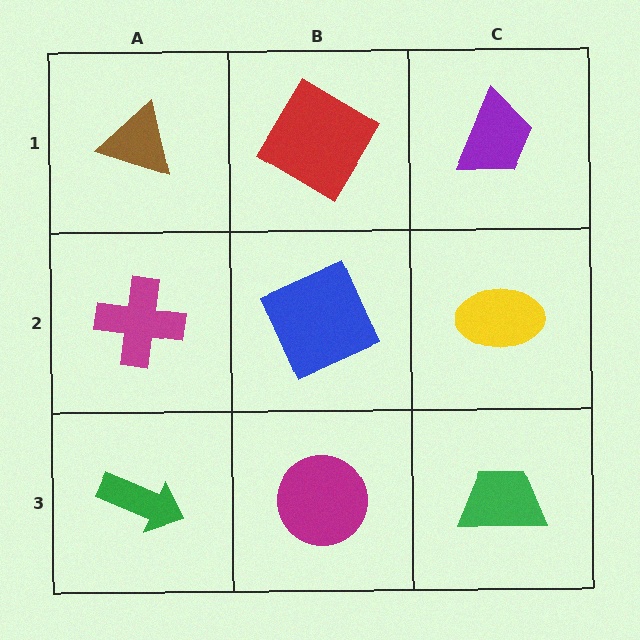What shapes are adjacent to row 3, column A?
A magenta cross (row 2, column A), a magenta circle (row 3, column B).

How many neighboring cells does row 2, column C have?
3.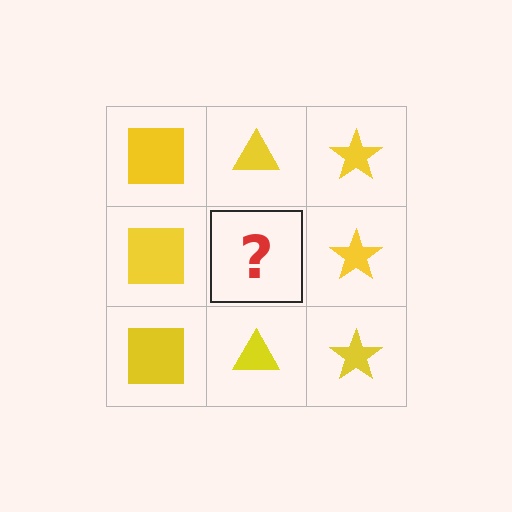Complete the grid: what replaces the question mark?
The question mark should be replaced with a yellow triangle.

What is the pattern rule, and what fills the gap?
The rule is that each column has a consistent shape. The gap should be filled with a yellow triangle.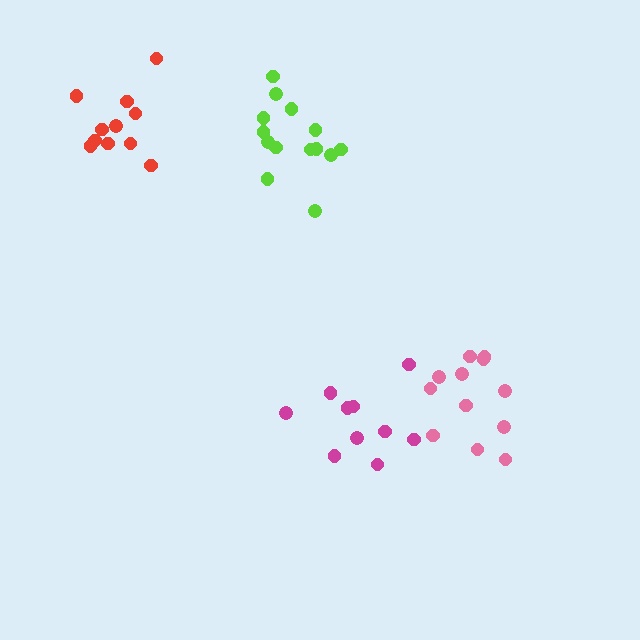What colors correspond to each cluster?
The clusters are colored: lime, magenta, red, pink.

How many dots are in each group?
Group 1: 14 dots, Group 2: 10 dots, Group 3: 11 dots, Group 4: 12 dots (47 total).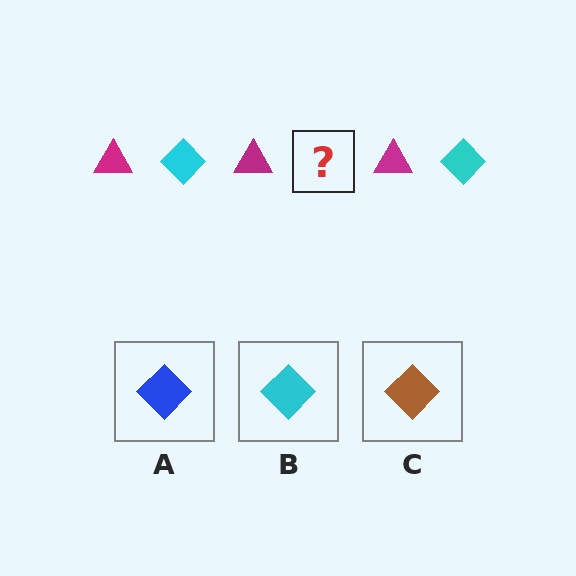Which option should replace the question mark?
Option B.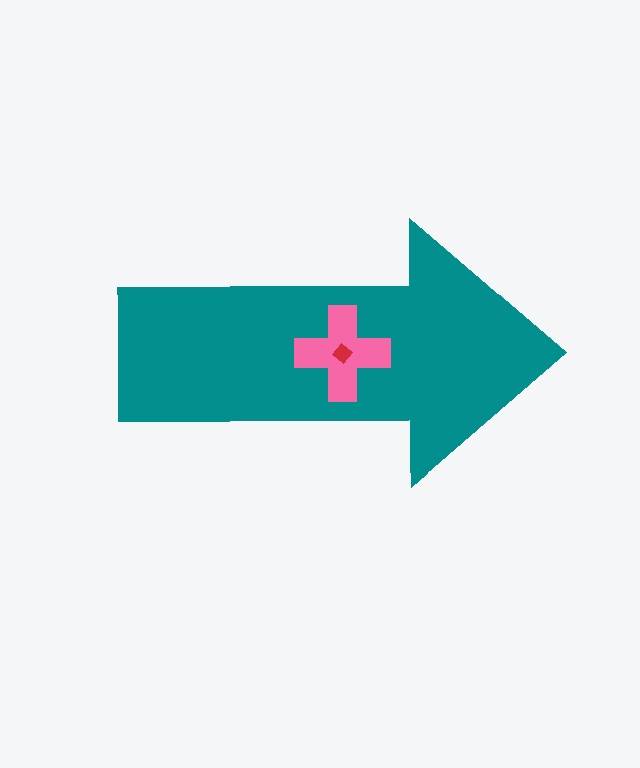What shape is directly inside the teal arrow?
The pink cross.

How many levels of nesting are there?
3.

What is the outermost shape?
The teal arrow.